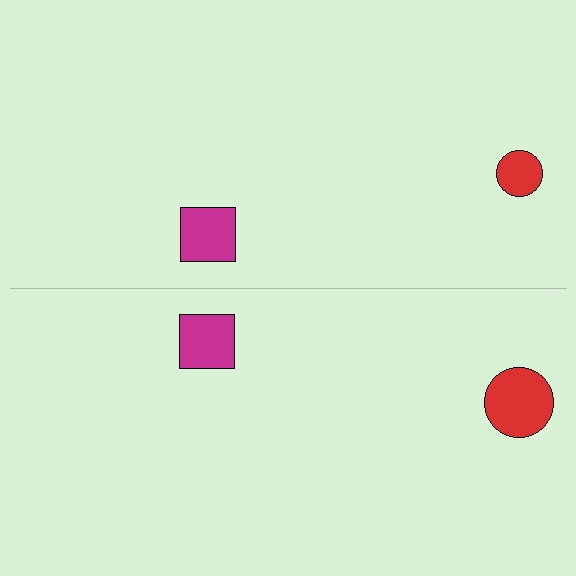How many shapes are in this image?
There are 4 shapes in this image.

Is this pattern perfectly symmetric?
No, the pattern is not perfectly symmetric. The red circle on the bottom side has a different size than its mirror counterpart.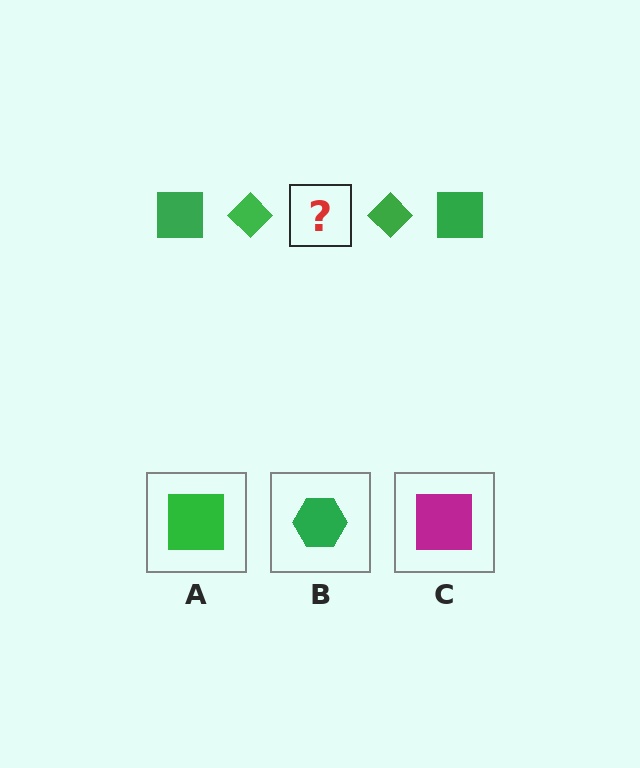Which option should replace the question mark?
Option A.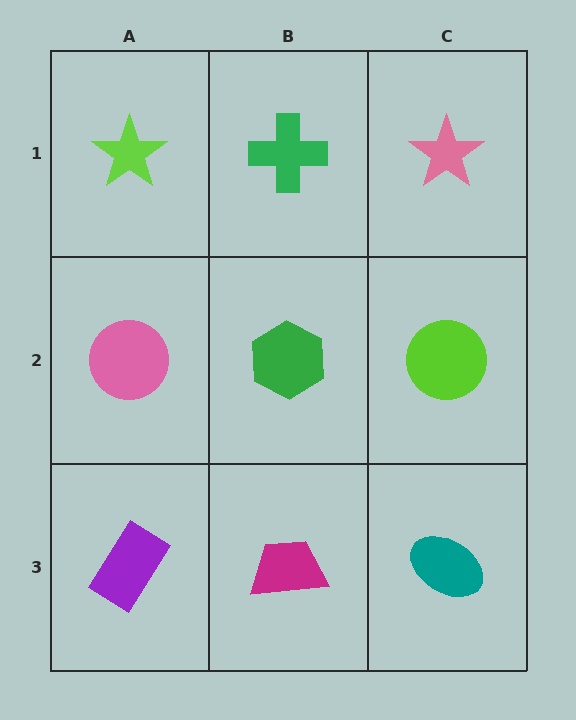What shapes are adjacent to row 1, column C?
A lime circle (row 2, column C), a green cross (row 1, column B).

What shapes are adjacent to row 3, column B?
A green hexagon (row 2, column B), a purple rectangle (row 3, column A), a teal ellipse (row 3, column C).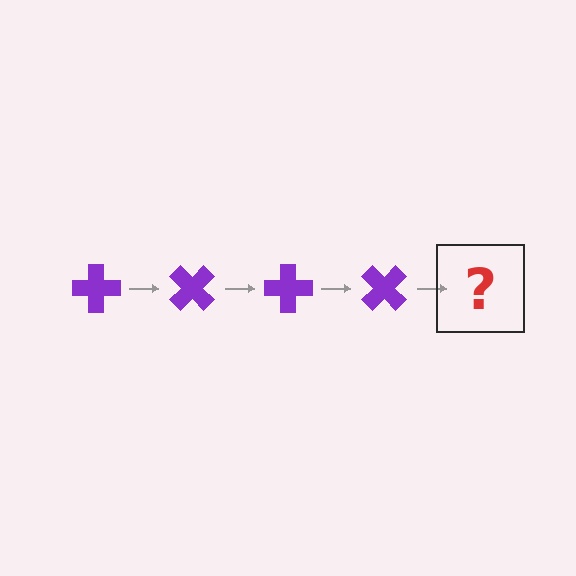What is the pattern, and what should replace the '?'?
The pattern is that the cross rotates 45 degrees each step. The '?' should be a purple cross rotated 180 degrees.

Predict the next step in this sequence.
The next step is a purple cross rotated 180 degrees.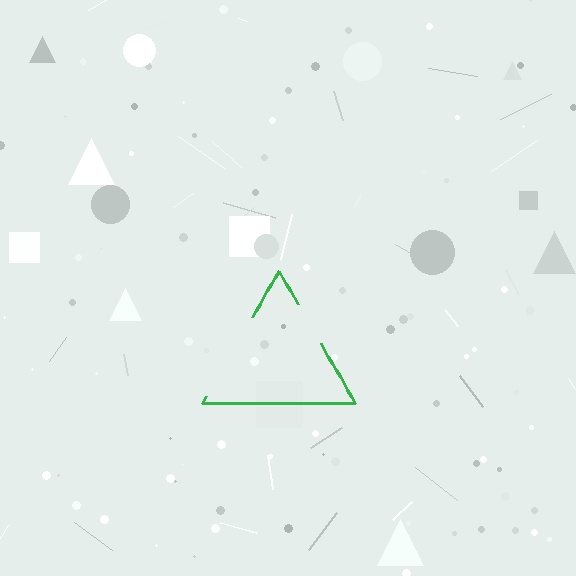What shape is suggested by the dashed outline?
The dashed outline suggests a triangle.